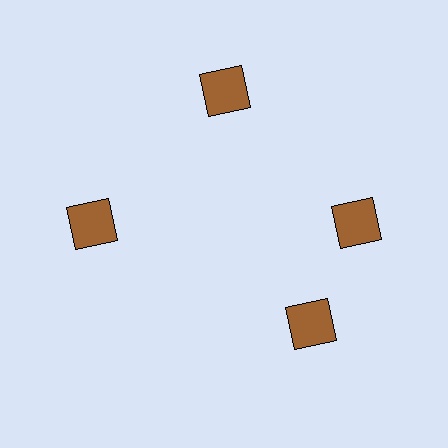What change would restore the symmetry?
The symmetry would be restored by rotating it back into even spacing with its neighbors so that all 4 squares sit at equal angles and equal distance from the center.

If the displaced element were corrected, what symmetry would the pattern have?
It would have 4-fold rotational symmetry — the pattern would map onto itself every 90 degrees.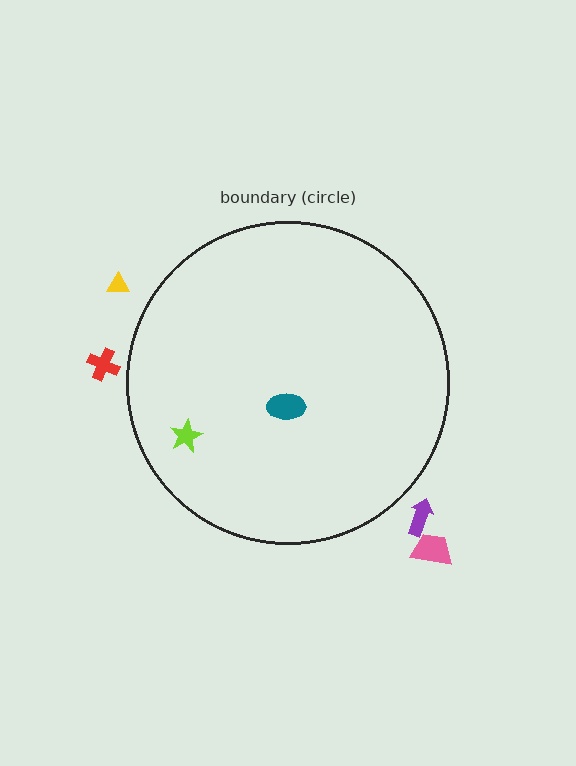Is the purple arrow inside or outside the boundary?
Outside.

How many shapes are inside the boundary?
2 inside, 4 outside.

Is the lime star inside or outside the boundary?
Inside.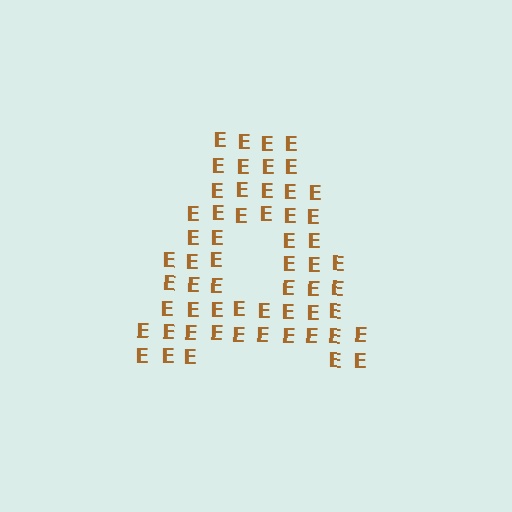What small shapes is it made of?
It is made of small letter E's.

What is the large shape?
The large shape is the letter A.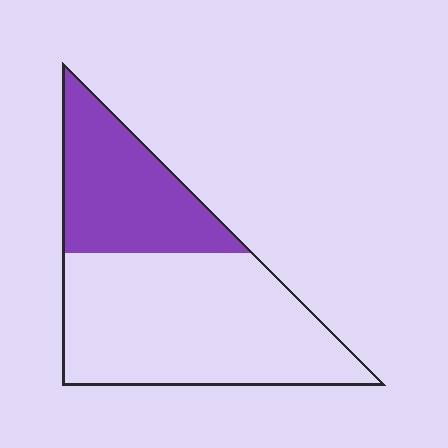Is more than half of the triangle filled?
No.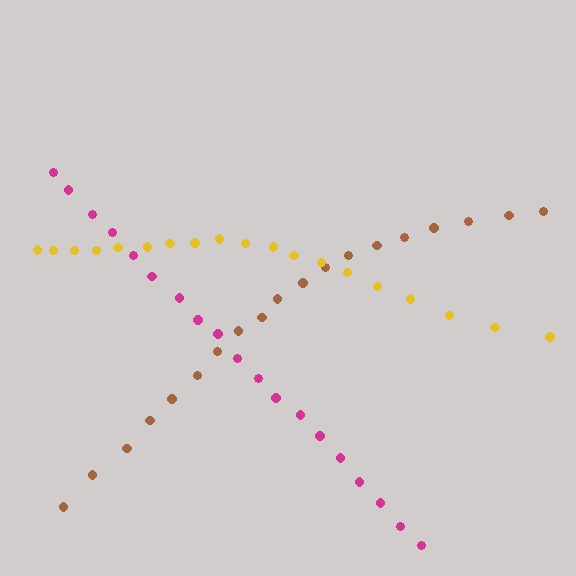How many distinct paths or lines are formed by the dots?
There are 3 distinct paths.